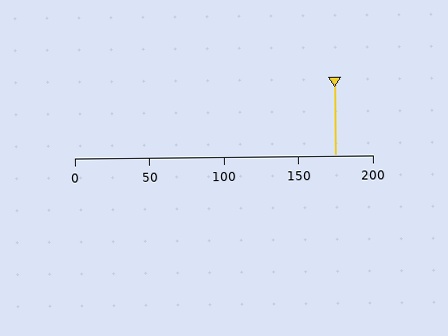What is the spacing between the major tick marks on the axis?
The major ticks are spaced 50 apart.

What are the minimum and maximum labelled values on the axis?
The axis runs from 0 to 200.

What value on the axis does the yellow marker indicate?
The marker indicates approximately 175.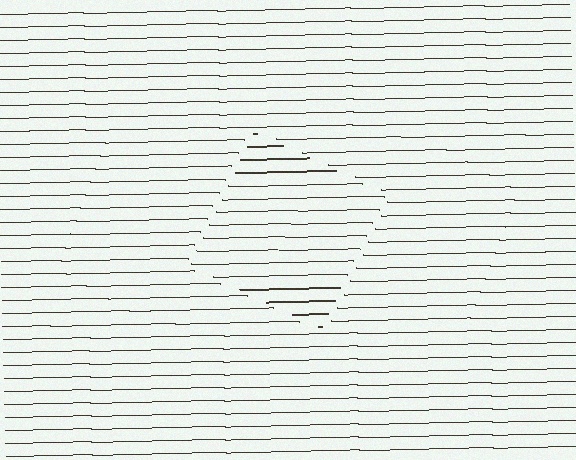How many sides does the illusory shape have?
4 sides — the line-ends trace a square.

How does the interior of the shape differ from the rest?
The interior of the shape contains the same grating, shifted by half a period — the contour is defined by the phase discontinuity where line-ends from the inner and outer gratings abut.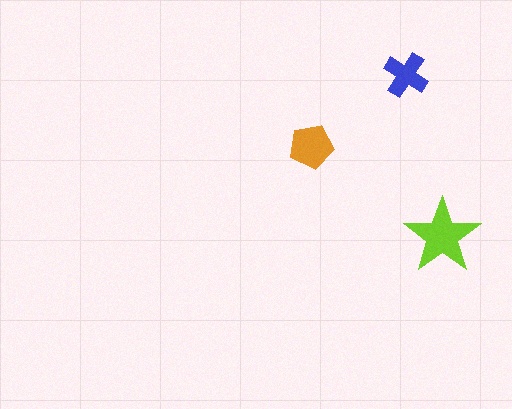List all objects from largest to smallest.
The lime star, the orange pentagon, the blue cross.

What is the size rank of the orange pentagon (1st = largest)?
2nd.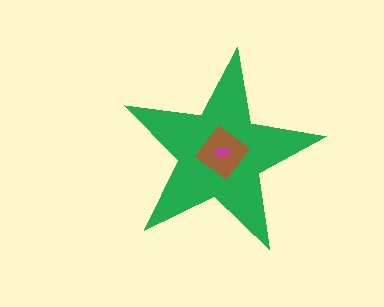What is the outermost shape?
The green star.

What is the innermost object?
The magenta rectangle.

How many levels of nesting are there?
3.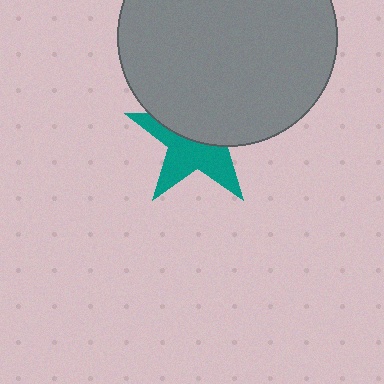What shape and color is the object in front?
The object in front is a gray circle.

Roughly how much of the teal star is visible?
About half of it is visible (roughly 49%).